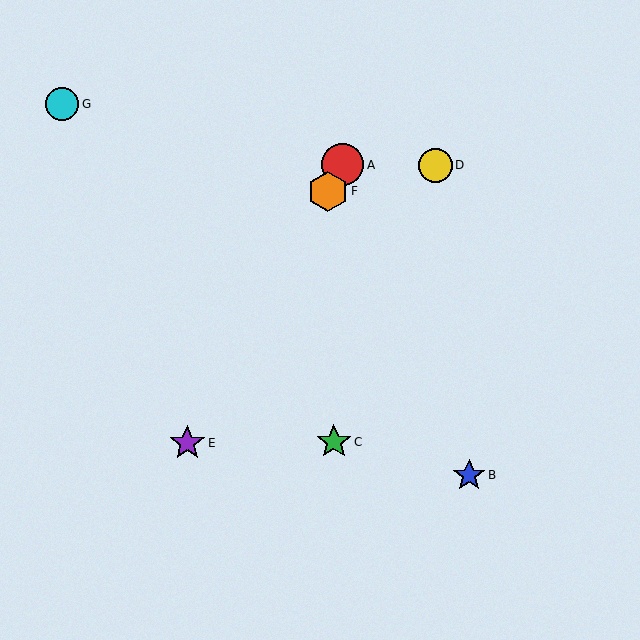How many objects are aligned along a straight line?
3 objects (A, E, F) are aligned along a straight line.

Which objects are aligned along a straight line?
Objects A, E, F are aligned along a straight line.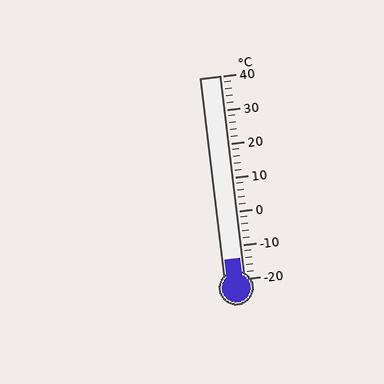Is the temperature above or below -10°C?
The temperature is below -10°C.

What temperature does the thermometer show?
The thermometer shows approximately -14°C.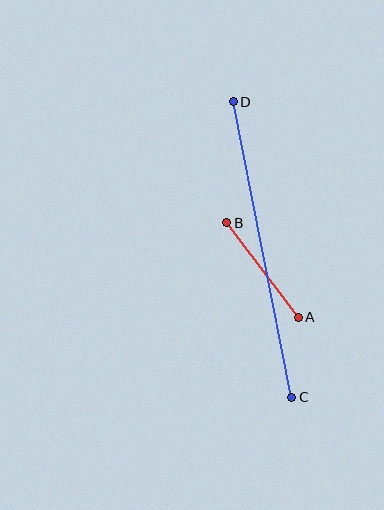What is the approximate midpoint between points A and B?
The midpoint is at approximately (262, 270) pixels.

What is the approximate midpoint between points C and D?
The midpoint is at approximately (262, 250) pixels.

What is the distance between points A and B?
The distance is approximately 119 pixels.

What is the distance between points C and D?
The distance is approximately 301 pixels.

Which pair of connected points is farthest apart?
Points C and D are farthest apart.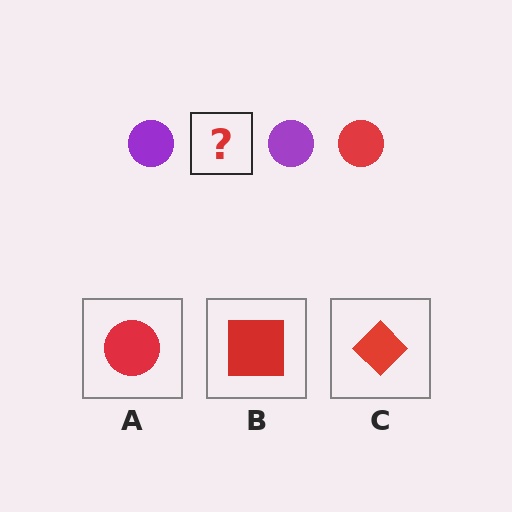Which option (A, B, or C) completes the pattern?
A.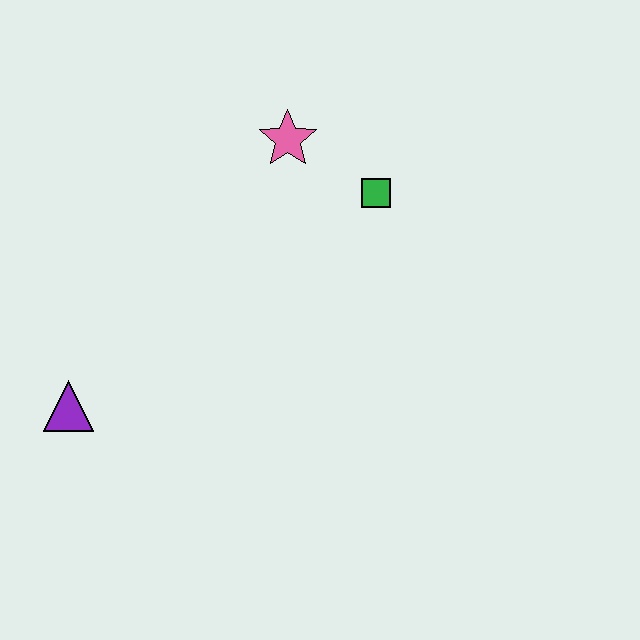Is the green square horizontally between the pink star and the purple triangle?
No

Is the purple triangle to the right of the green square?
No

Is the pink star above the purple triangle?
Yes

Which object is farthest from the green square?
The purple triangle is farthest from the green square.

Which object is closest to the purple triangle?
The pink star is closest to the purple triangle.